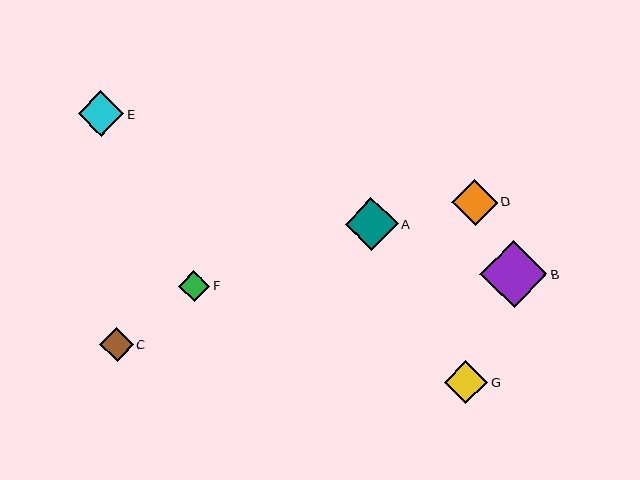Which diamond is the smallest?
Diamond F is the smallest with a size of approximately 31 pixels.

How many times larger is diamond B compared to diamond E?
Diamond B is approximately 1.5 times the size of diamond E.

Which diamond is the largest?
Diamond B is the largest with a size of approximately 67 pixels.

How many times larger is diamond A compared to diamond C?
Diamond A is approximately 1.6 times the size of diamond C.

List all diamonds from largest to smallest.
From largest to smallest: B, A, E, D, G, C, F.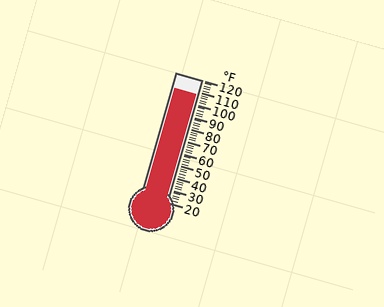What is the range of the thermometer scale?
The thermometer scale ranges from 20°F to 120°F.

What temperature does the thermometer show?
The thermometer shows approximately 108°F.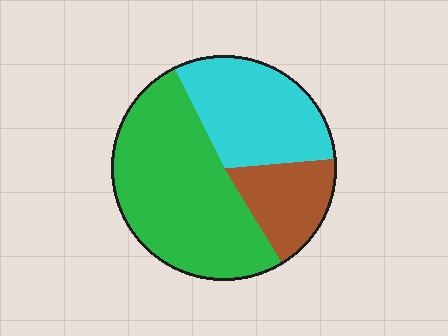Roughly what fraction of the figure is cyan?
Cyan takes up about one third (1/3) of the figure.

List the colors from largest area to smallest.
From largest to smallest: green, cyan, brown.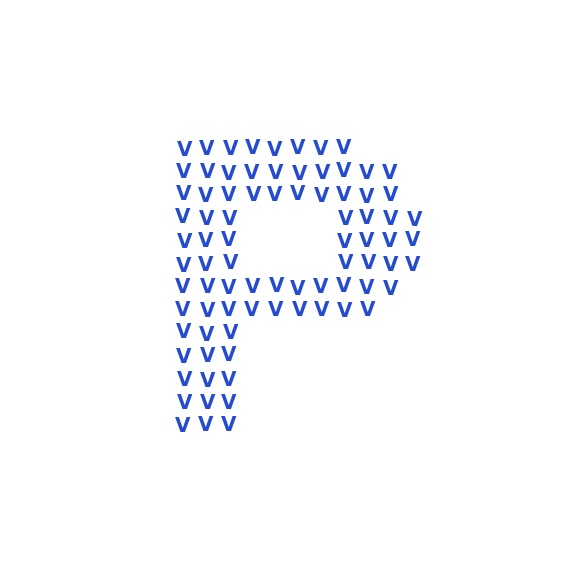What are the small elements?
The small elements are letter V's.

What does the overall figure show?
The overall figure shows the letter P.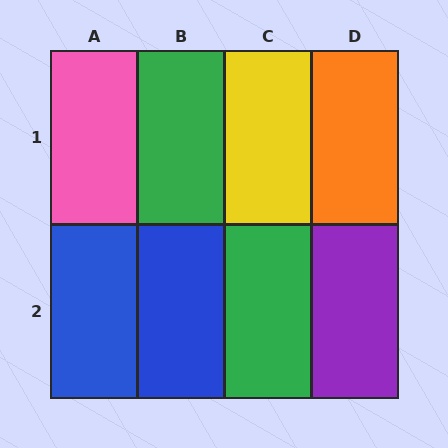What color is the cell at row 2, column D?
Purple.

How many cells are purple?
1 cell is purple.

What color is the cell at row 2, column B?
Blue.